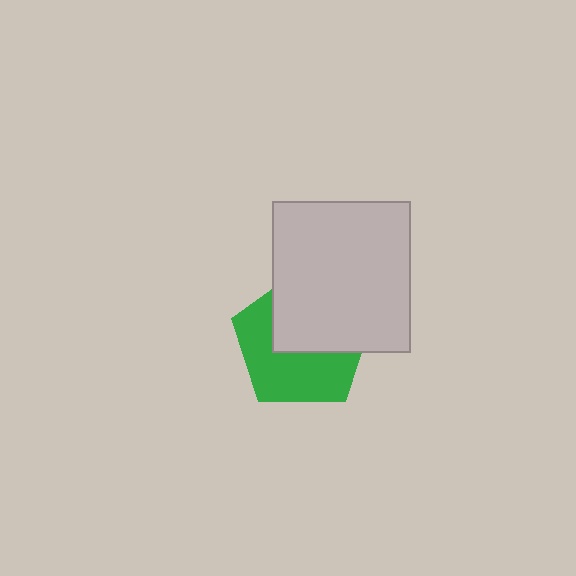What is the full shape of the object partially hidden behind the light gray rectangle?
The partially hidden object is a green pentagon.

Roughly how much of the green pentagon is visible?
About half of it is visible (roughly 51%).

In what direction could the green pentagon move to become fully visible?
The green pentagon could move toward the lower-left. That would shift it out from behind the light gray rectangle entirely.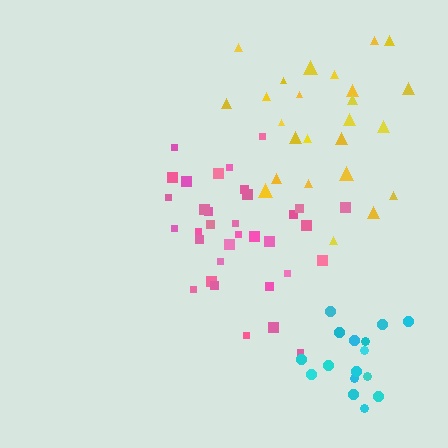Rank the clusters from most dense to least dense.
cyan, pink, yellow.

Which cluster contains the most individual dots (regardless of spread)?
Pink (34).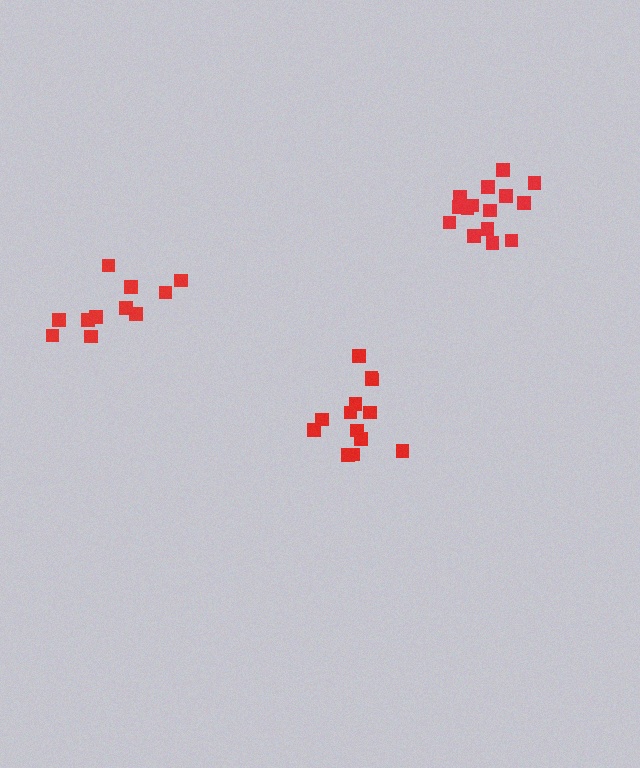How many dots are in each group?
Group 1: 13 dots, Group 2: 15 dots, Group 3: 11 dots (39 total).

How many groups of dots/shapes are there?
There are 3 groups.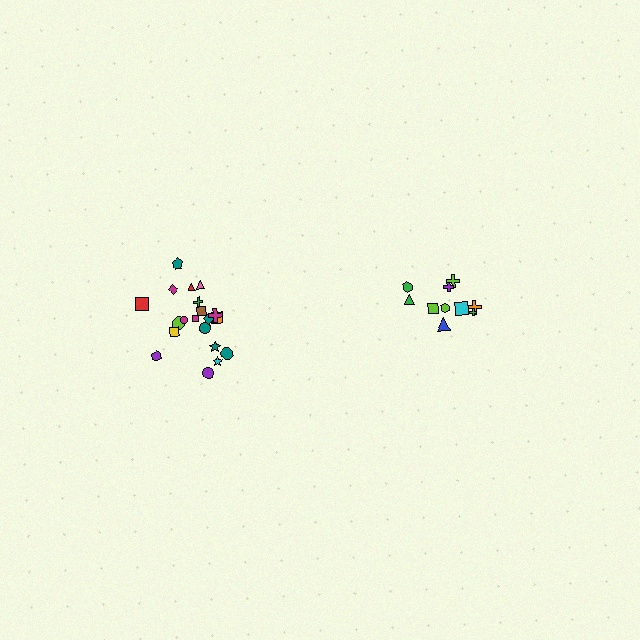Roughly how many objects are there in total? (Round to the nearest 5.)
Roughly 35 objects in total.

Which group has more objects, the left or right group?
The left group.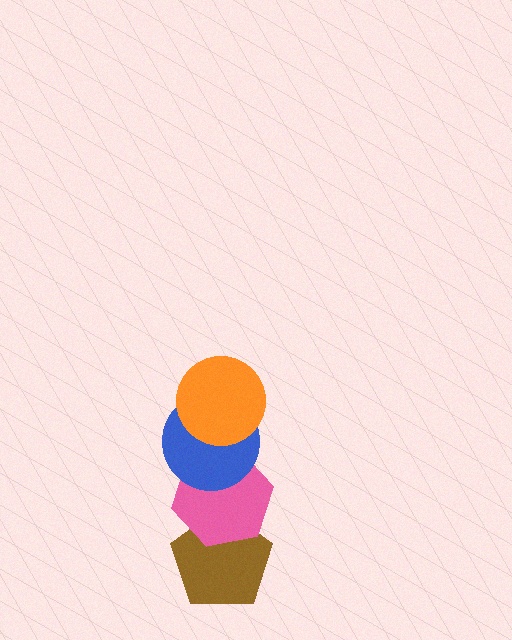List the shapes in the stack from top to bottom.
From top to bottom: the orange circle, the blue circle, the pink hexagon, the brown pentagon.